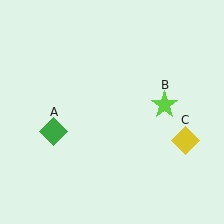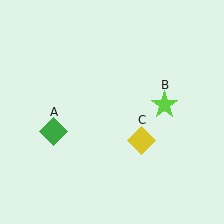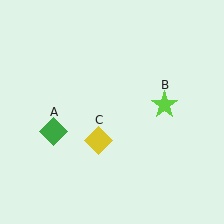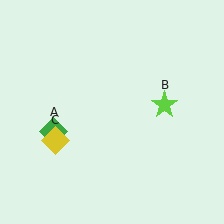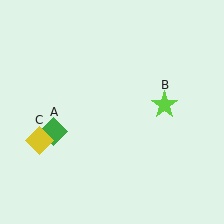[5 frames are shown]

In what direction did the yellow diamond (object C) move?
The yellow diamond (object C) moved left.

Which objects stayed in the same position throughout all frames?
Green diamond (object A) and lime star (object B) remained stationary.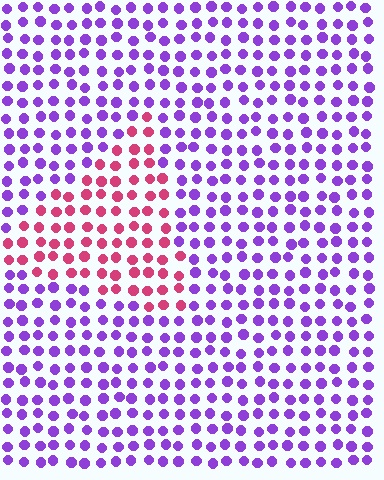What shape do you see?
I see a triangle.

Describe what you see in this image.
The image is filled with small purple elements in a uniform arrangement. A triangle-shaped region is visible where the elements are tinted to a slightly different hue, forming a subtle color boundary.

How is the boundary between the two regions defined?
The boundary is defined purely by a slight shift in hue (about 65 degrees). Spacing, size, and orientation are identical on both sides.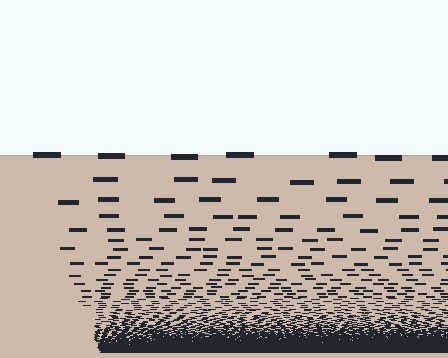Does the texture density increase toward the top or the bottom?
Density increases toward the bottom.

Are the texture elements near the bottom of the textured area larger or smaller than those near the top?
Smaller. The gradient is inverted — elements near the bottom are smaller and denser.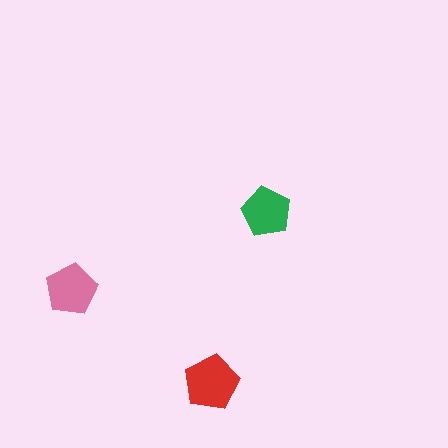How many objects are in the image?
There are 3 objects in the image.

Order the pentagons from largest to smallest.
the red one, the pink one, the green one.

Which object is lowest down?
The red pentagon is bottommost.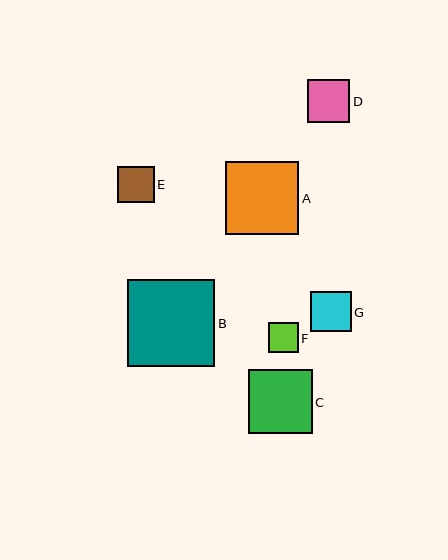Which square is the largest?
Square B is the largest with a size of approximately 87 pixels.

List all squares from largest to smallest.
From largest to smallest: B, A, C, D, G, E, F.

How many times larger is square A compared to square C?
Square A is approximately 1.1 times the size of square C.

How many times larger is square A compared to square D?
Square A is approximately 1.7 times the size of square D.